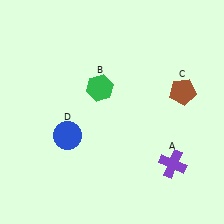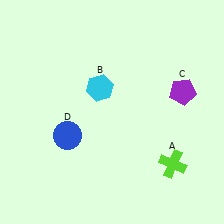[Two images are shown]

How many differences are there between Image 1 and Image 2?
There are 3 differences between the two images.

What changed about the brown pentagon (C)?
In Image 1, C is brown. In Image 2, it changed to purple.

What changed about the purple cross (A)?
In Image 1, A is purple. In Image 2, it changed to lime.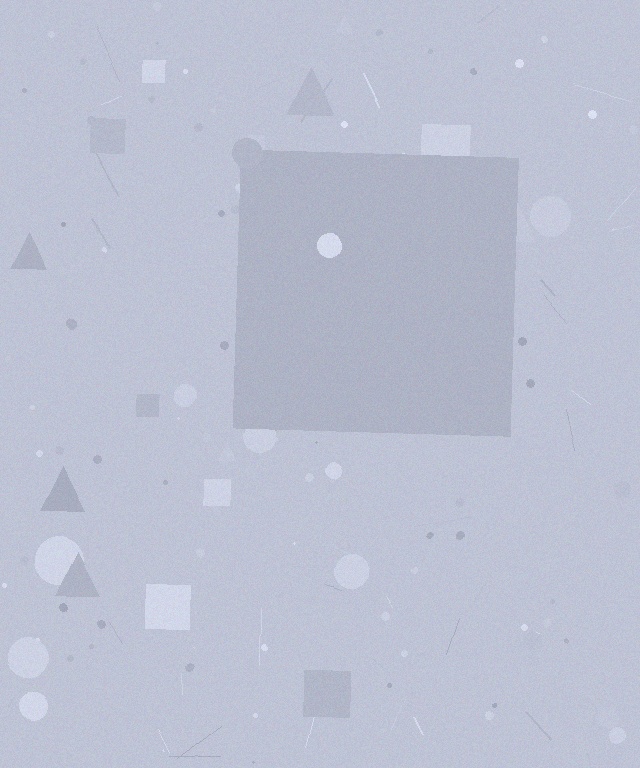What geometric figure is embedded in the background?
A square is embedded in the background.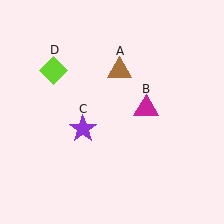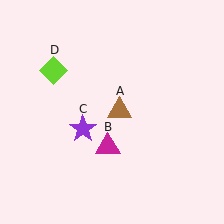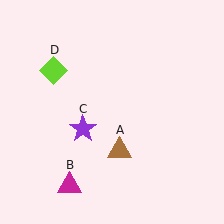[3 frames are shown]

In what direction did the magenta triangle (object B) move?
The magenta triangle (object B) moved down and to the left.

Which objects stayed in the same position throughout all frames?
Purple star (object C) and lime diamond (object D) remained stationary.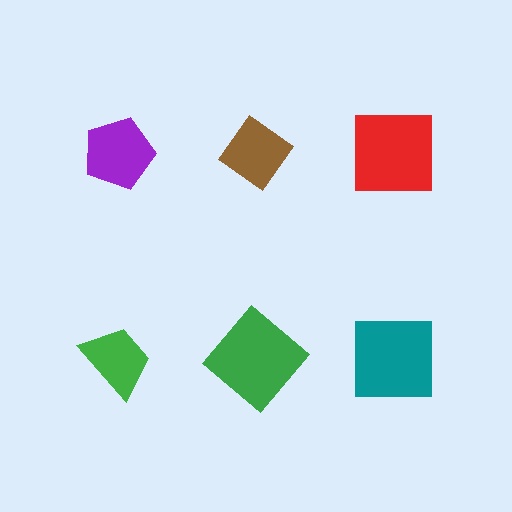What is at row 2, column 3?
A teal square.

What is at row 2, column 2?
A green diamond.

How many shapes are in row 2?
3 shapes.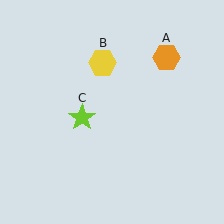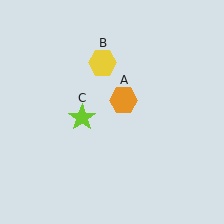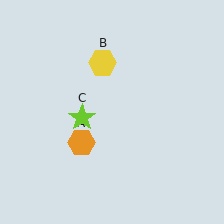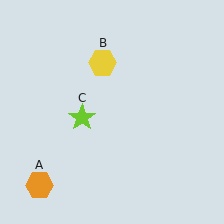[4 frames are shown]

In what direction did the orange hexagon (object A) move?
The orange hexagon (object A) moved down and to the left.